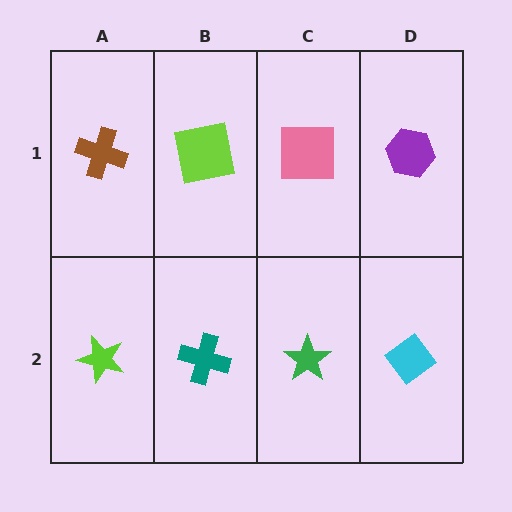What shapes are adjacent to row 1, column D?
A cyan diamond (row 2, column D), a pink square (row 1, column C).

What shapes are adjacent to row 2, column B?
A lime square (row 1, column B), a lime star (row 2, column A), a green star (row 2, column C).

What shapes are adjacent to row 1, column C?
A green star (row 2, column C), a lime square (row 1, column B), a purple hexagon (row 1, column D).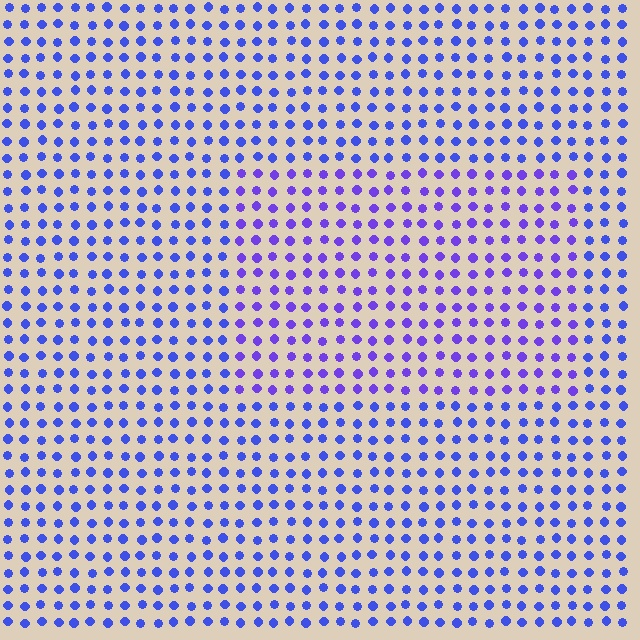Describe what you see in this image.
The image is filled with small blue elements in a uniform arrangement. A rectangle-shaped region is visible where the elements are tinted to a slightly different hue, forming a subtle color boundary.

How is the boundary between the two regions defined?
The boundary is defined purely by a slight shift in hue (about 25 degrees). Spacing, size, and orientation are identical on both sides.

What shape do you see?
I see a rectangle.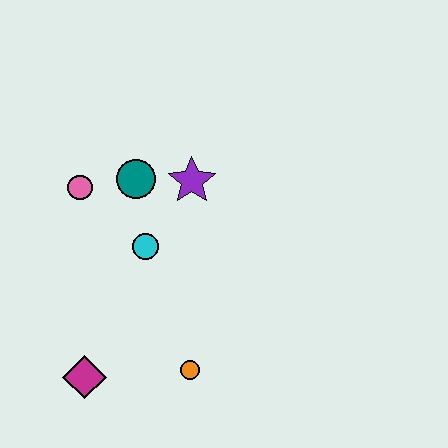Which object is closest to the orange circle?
The magenta diamond is closest to the orange circle.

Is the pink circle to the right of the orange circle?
No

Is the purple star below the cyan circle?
No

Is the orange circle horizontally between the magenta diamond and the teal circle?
No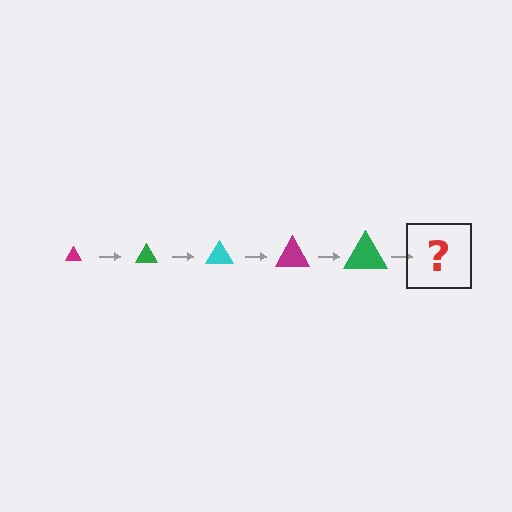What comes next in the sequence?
The next element should be a cyan triangle, larger than the previous one.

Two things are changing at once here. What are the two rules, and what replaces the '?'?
The two rules are that the triangle grows larger each step and the color cycles through magenta, green, and cyan. The '?' should be a cyan triangle, larger than the previous one.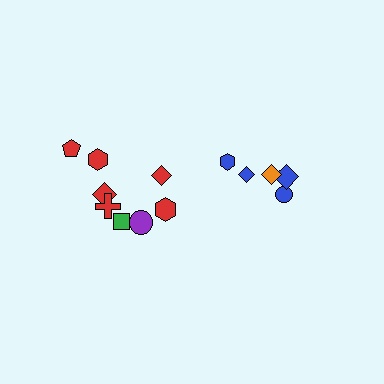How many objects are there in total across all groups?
There are 13 objects.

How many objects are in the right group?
There are 5 objects.